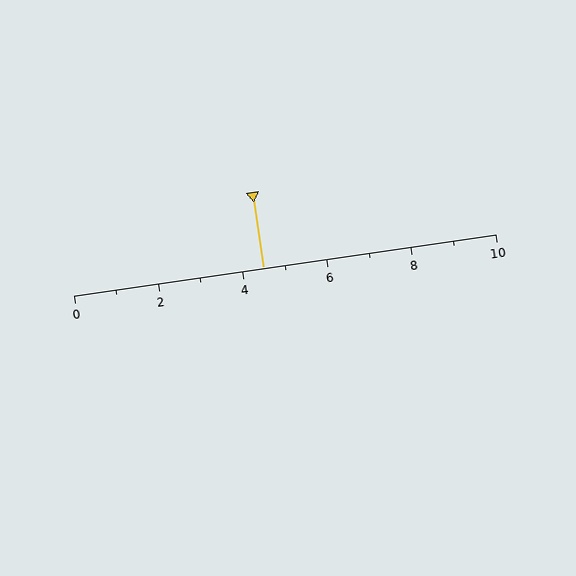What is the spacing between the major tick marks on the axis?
The major ticks are spaced 2 apart.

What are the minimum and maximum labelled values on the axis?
The axis runs from 0 to 10.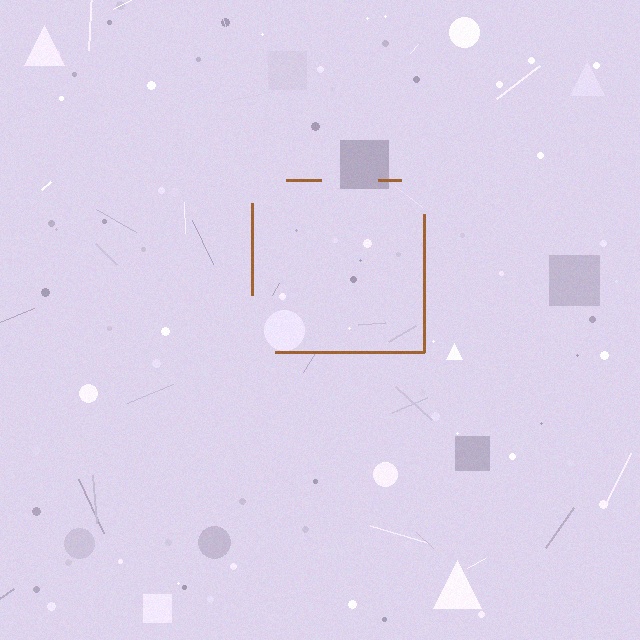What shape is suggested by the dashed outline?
The dashed outline suggests a square.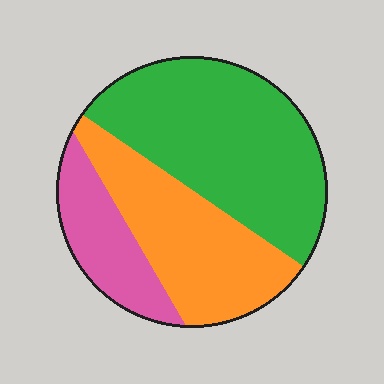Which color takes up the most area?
Green, at roughly 50%.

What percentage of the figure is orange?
Orange covers around 35% of the figure.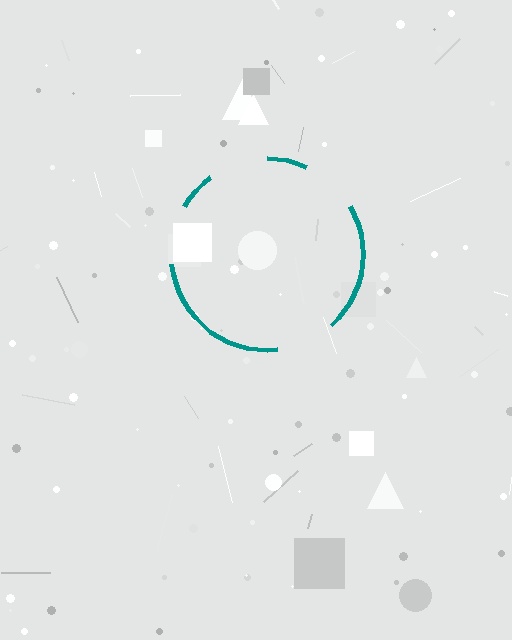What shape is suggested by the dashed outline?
The dashed outline suggests a circle.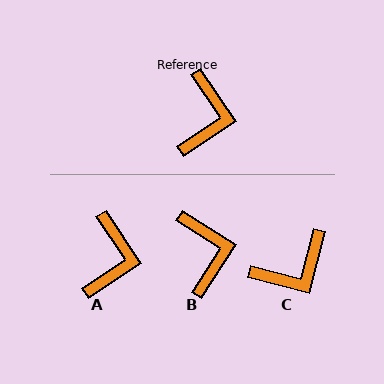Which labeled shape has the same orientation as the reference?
A.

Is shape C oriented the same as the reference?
No, it is off by about 48 degrees.